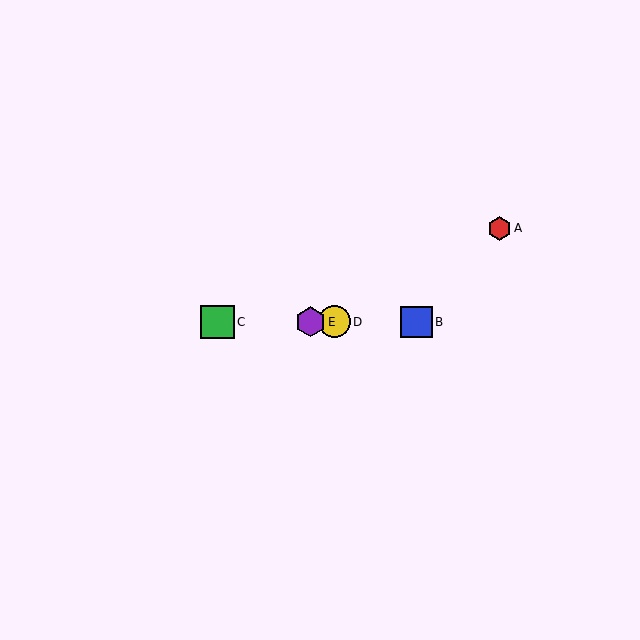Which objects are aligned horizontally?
Objects B, C, D, E are aligned horizontally.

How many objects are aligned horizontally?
4 objects (B, C, D, E) are aligned horizontally.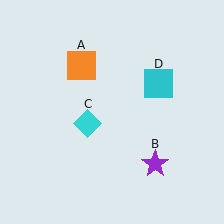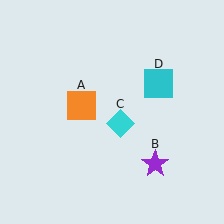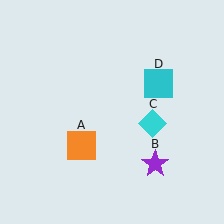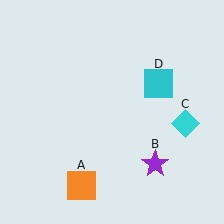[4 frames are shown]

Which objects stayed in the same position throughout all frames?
Purple star (object B) and cyan square (object D) remained stationary.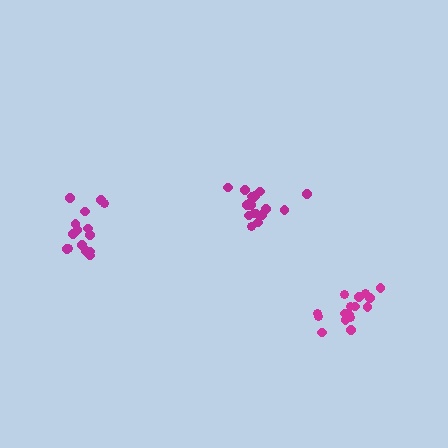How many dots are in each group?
Group 1: 18 dots, Group 2: 15 dots, Group 3: 16 dots (49 total).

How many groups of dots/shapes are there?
There are 3 groups.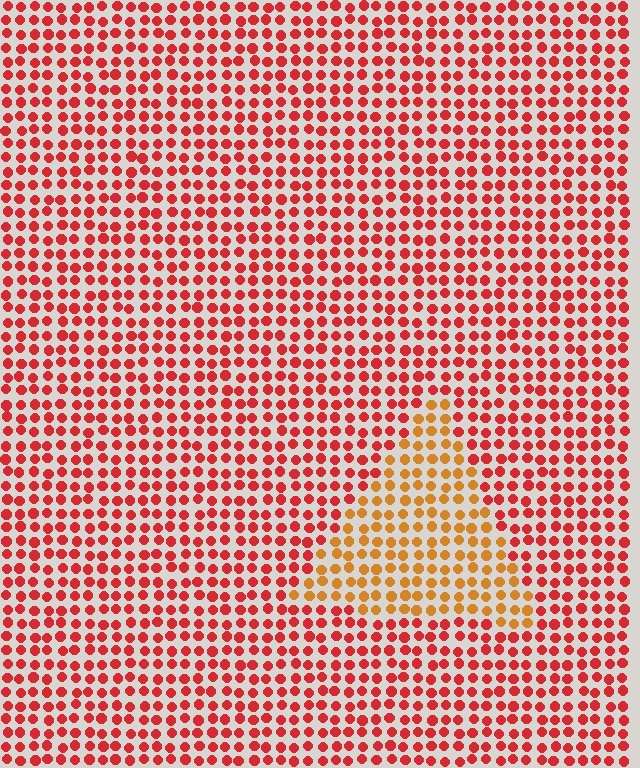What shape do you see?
I see a triangle.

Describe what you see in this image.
The image is filled with small red elements in a uniform arrangement. A triangle-shaped region is visible where the elements are tinted to a slightly different hue, forming a subtle color boundary.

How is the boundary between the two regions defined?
The boundary is defined purely by a slight shift in hue (about 36 degrees). Spacing, size, and orientation are identical on both sides.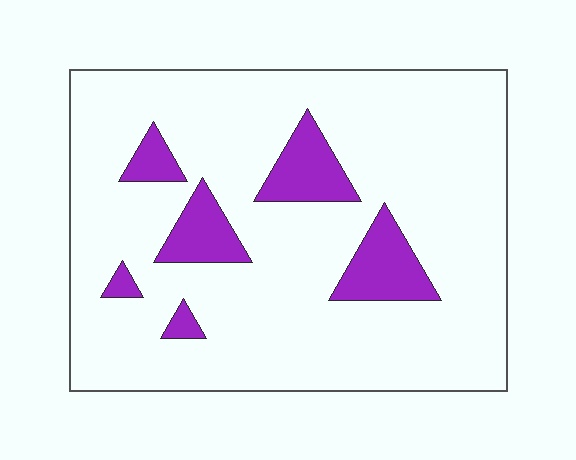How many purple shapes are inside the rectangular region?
6.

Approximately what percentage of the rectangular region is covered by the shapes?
Approximately 15%.